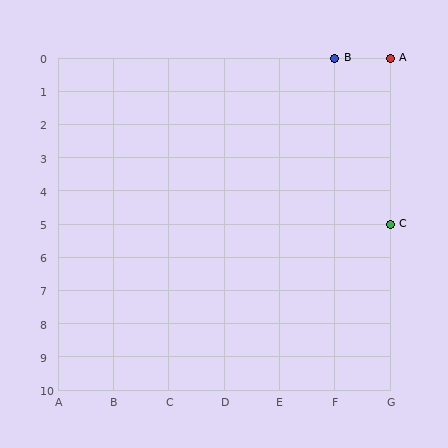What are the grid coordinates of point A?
Point A is at grid coordinates (G, 0).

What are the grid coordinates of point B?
Point B is at grid coordinates (F, 0).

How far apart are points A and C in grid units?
Points A and C are 5 rows apart.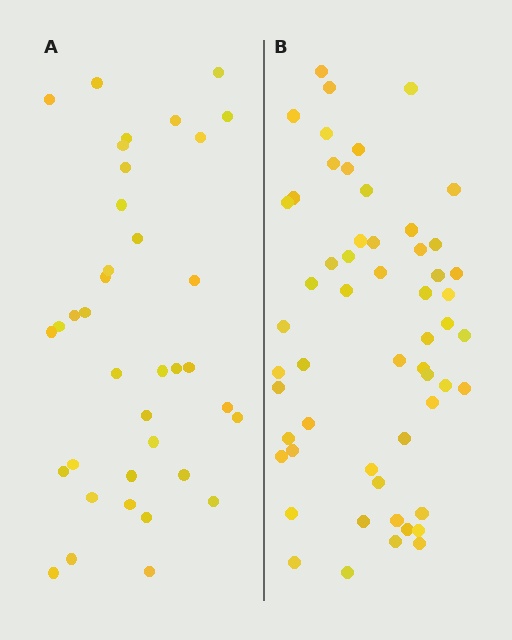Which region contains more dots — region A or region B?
Region B (the right region) has more dots.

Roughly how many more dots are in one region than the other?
Region B has approximately 20 more dots than region A.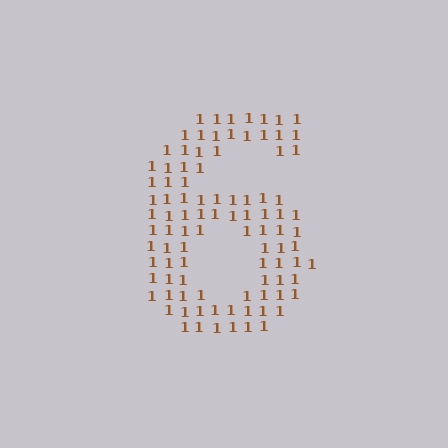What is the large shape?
The large shape is the digit 6.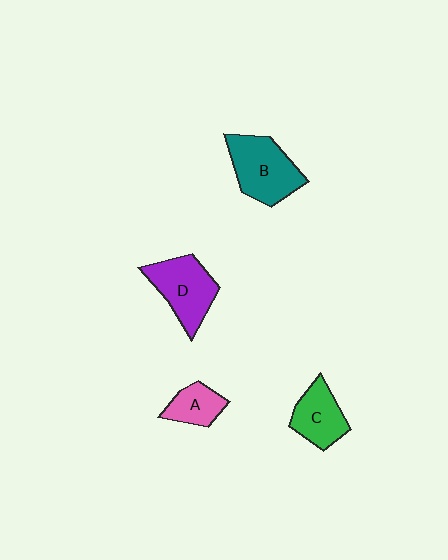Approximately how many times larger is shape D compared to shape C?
Approximately 1.3 times.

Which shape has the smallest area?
Shape A (pink).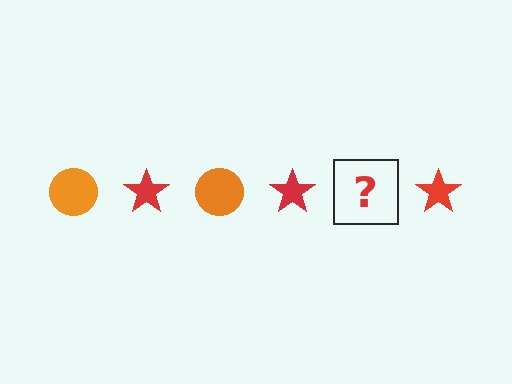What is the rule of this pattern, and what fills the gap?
The rule is that the pattern alternates between orange circle and red star. The gap should be filled with an orange circle.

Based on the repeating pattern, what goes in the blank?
The blank should be an orange circle.